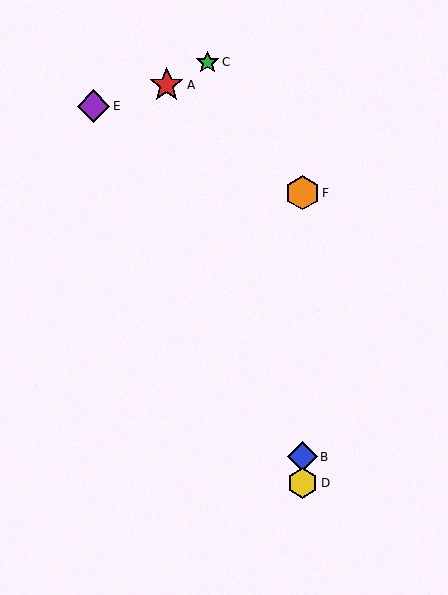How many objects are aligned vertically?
3 objects (B, D, F) are aligned vertically.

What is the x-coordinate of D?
Object D is at x≈302.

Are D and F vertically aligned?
Yes, both are at x≈302.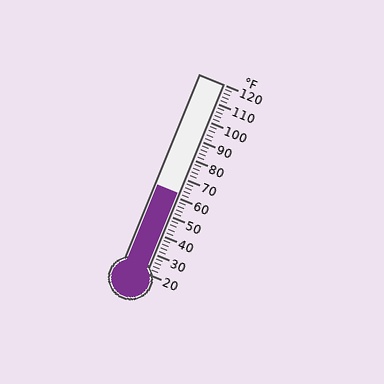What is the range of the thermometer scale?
The thermometer scale ranges from 20°F to 120°F.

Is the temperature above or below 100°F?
The temperature is below 100°F.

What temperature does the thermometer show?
The thermometer shows approximately 62°F.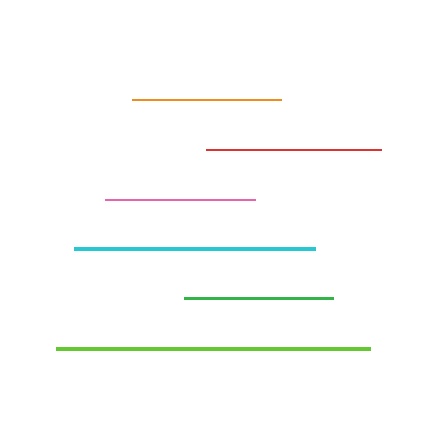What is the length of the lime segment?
The lime segment is approximately 314 pixels long.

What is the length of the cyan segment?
The cyan segment is approximately 241 pixels long.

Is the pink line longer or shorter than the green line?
The pink line is longer than the green line.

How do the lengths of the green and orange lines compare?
The green and orange lines are approximately the same length.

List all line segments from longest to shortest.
From longest to shortest: lime, cyan, red, pink, green, orange.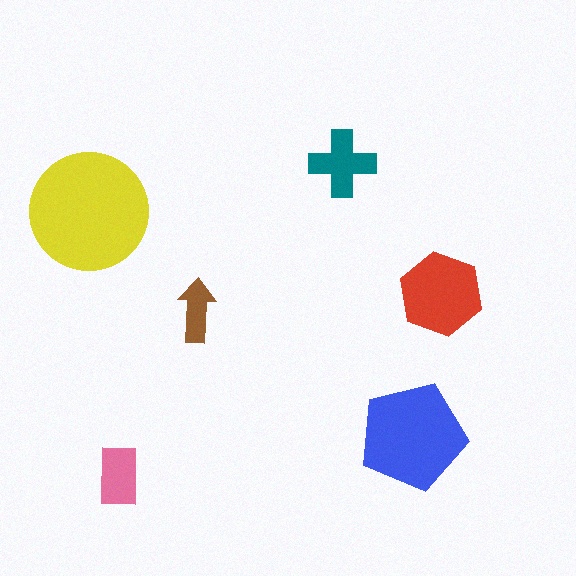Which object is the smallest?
The brown arrow.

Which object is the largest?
The yellow circle.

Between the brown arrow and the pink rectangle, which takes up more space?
The pink rectangle.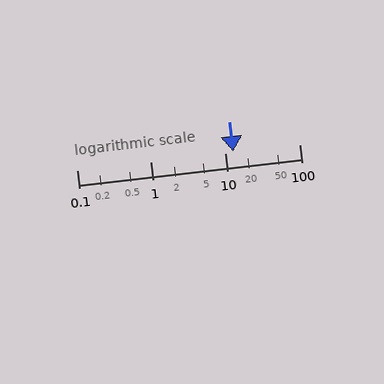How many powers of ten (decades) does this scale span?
The scale spans 3 decades, from 0.1 to 100.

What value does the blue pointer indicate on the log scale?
The pointer indicates approximately 13.